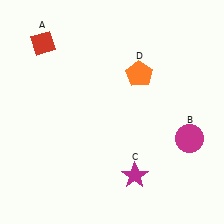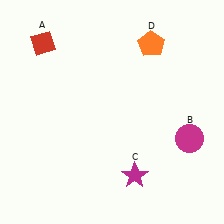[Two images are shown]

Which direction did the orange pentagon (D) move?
The orange pentagon (D) moved up.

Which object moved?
The orange pentagon (D) moved up.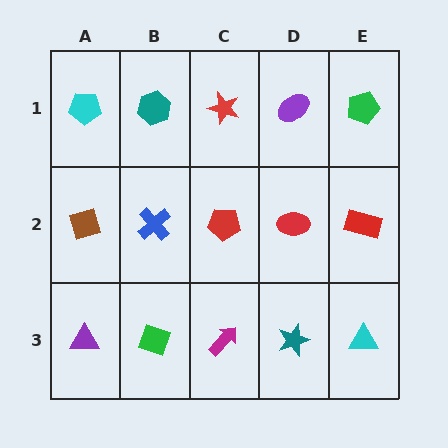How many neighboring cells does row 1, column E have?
2.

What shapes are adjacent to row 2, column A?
A cyan pentagon (row 1, column A), a purple triangle (row 3, column A), a blue cross (row 2, column B).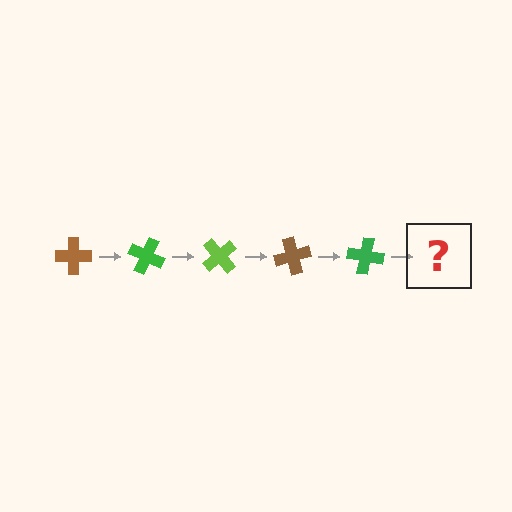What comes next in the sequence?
The next element should be a lime cross, rotated 125 degrees from the start.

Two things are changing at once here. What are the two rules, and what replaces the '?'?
The two rules are that it rotates 25 degrees each step and the color cycles through brown, green, and lime. The '?' should be a lime cross, rotated 125 degrees from the start.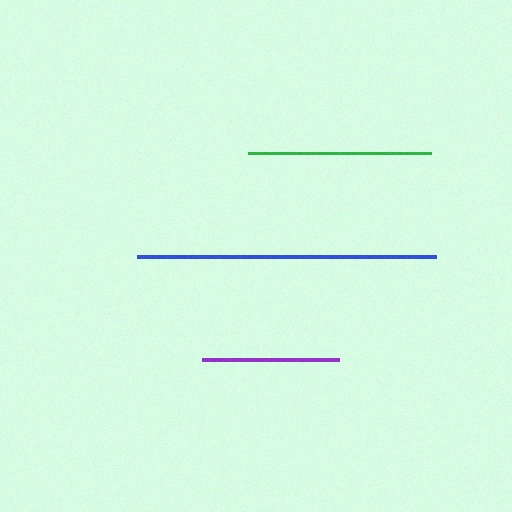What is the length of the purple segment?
The purple segment is approximately 137 pixels long.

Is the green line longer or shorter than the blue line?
The blue line is longer than the green line.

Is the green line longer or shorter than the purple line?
The green line is longer than the purple line.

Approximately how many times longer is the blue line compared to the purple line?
The blue line is approximately 2.2 times the length of the purple line.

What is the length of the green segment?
The green segment is approximately 183 pixels long.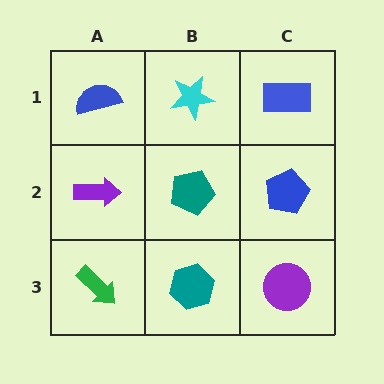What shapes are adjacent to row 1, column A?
A purple arrow (row 2, column A), a cyan star (row 1, column B).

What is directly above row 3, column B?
A teal pentagon.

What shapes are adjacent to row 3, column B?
A teal pentagon (row 2, column B), a green arrow (row 3, column A), a purple circle (row 3, column C).